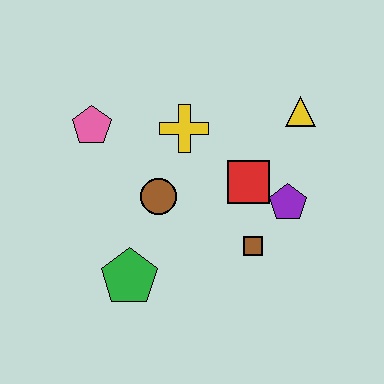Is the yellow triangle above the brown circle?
Yes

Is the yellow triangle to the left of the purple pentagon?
No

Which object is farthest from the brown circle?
The yellow triangle is farthest from the brown circle.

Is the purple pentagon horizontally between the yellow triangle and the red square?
Yes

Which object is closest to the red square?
The purple pentagon is closest to the red square.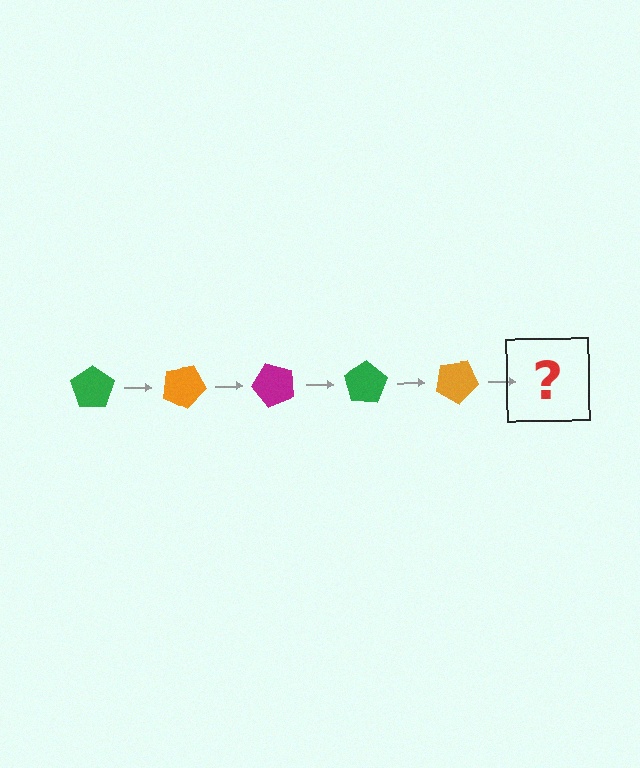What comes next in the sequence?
The next element should be a magenta pentagon, rotated 125 degrees from the start.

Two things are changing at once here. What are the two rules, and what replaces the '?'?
The two rules are that it rotates 25 degrees each step and the color cycles through green, orange, and magenta. The '?' should be a magenta pentagon, rotated 125 degrees from the start.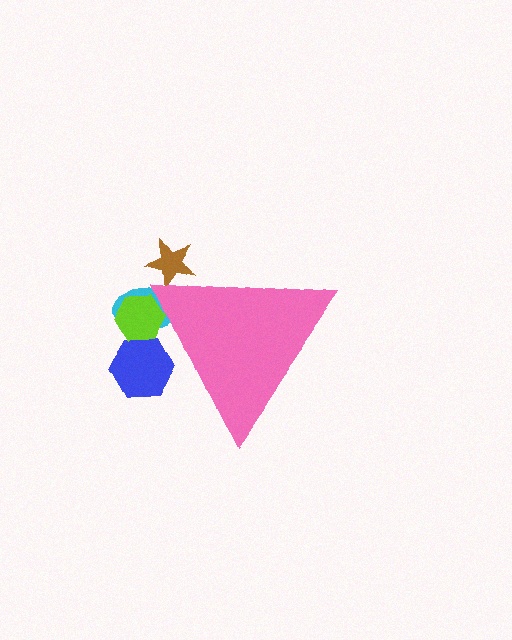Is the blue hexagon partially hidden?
Yes, the blue hexagon is partially hidden behind the pink triangle.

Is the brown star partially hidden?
Yes, the brown star is partially hidden behind the pink triangle.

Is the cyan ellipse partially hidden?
Yes, the cyan ellipse is partially hidden behind the pink triangle.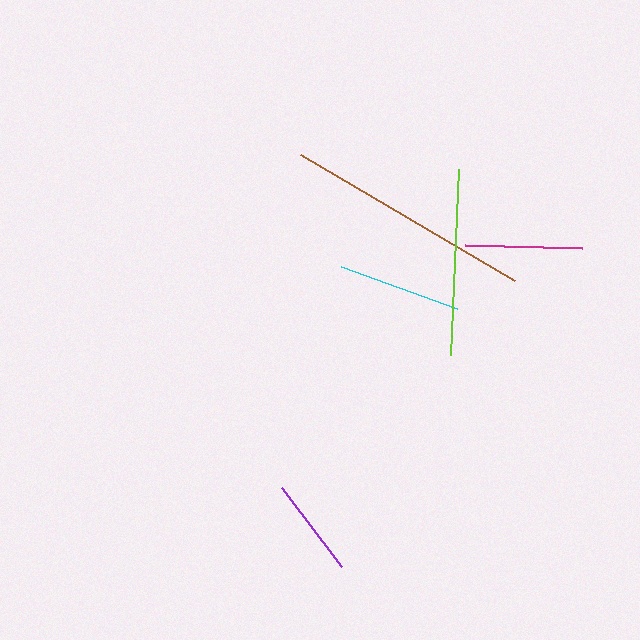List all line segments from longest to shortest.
From longest to shortest: brown, lime, cyan, magenta, purple.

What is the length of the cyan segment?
The cyan segment is approximately 123 pixels long.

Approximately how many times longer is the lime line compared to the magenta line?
The lime line is approximately 1.6 times the length of the magenta line.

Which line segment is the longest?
The brown line is the longest at approximately 248 pixels.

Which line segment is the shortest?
The purple line is the shortest at approximately 100 pixels.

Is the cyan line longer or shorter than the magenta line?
The cyan line is longer than the magenta line.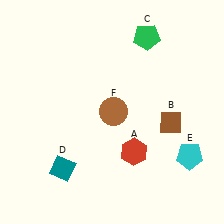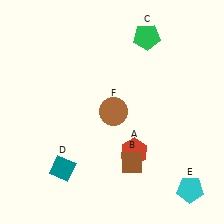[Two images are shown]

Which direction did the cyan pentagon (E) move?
The cyan pentagon (E) moved down.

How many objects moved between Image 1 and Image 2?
2 objects moved between the two images.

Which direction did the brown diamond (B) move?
The brown diamond (B) moved down.